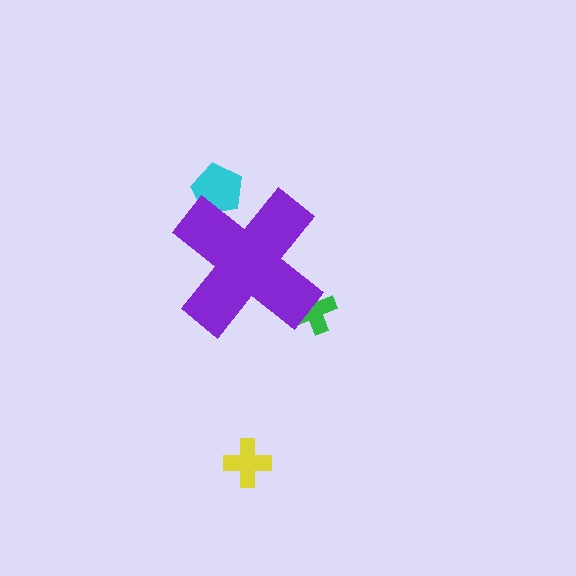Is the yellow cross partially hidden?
No, the yellow cross is fully visible.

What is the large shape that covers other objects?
A purple cross.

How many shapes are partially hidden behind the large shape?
2 shapes are partially hidden.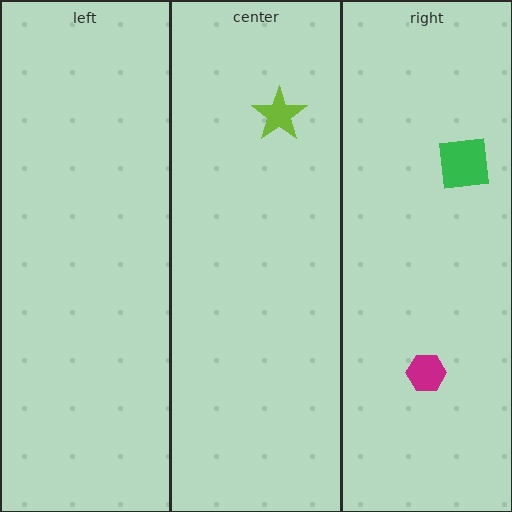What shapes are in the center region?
The lime star.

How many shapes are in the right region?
2.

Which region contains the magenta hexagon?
The right region.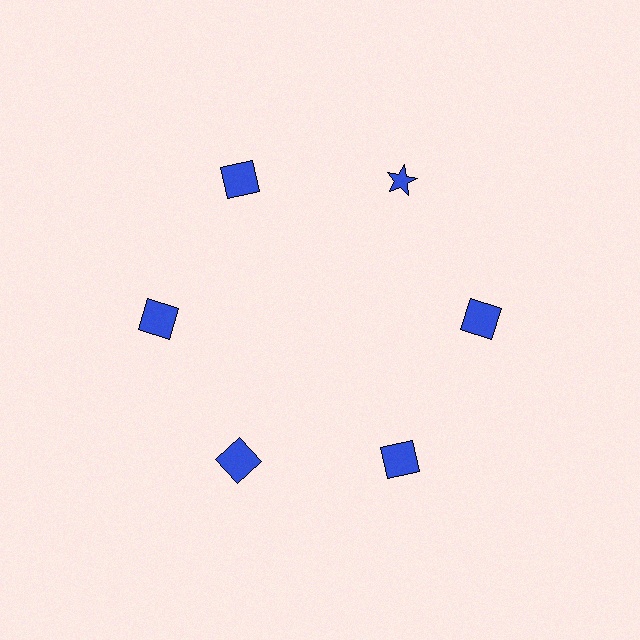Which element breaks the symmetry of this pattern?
The blue star at roughly the 1 o'clock position breaks the symmetry. All other shapes are blue squares.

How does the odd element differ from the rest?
It has a different shape: star instead of square.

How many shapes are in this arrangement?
There are 6 shapes arranged in a ring pattern.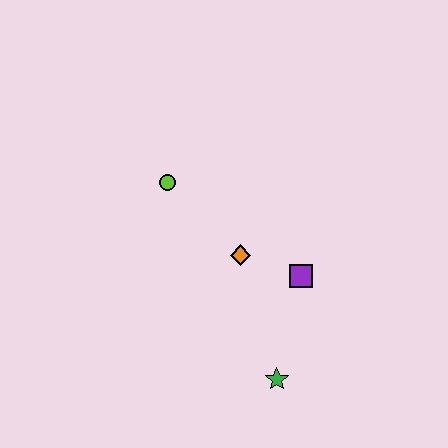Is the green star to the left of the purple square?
Yes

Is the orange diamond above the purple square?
Yes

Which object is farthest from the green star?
The lime circle is farthest from the green star.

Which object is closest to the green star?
The purple square is closest to the green star.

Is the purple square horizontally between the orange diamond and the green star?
No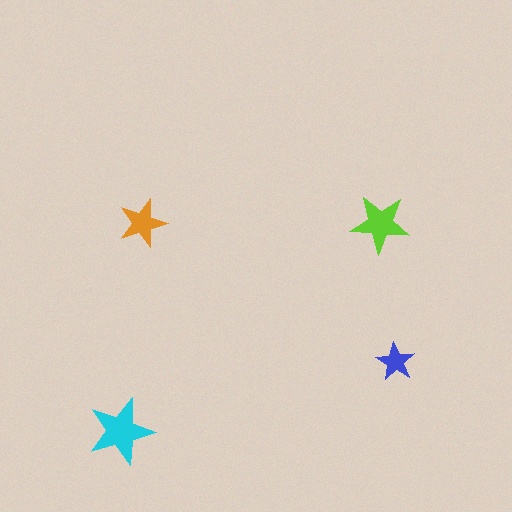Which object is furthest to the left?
The cyan star is leftmost.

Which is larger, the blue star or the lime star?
The lime one.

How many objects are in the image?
There are 4 objects in the image.